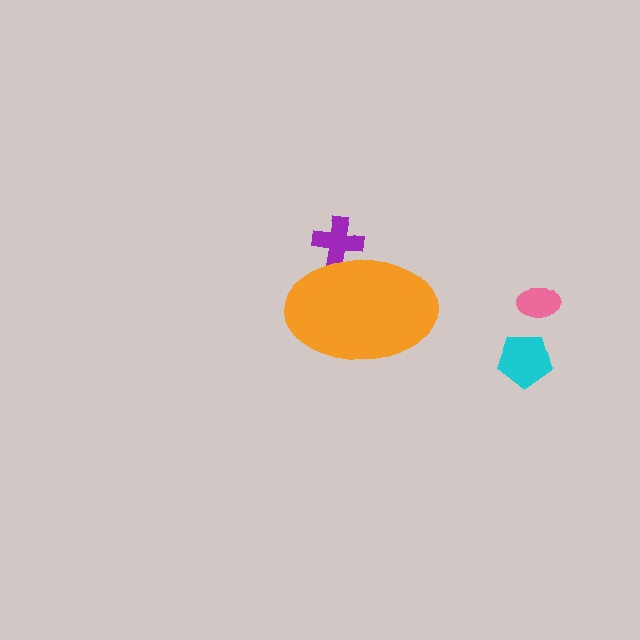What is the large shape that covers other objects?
An orange ellipse.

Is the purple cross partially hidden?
Yes, the purple cross is partially hidden behind the orange ellipse.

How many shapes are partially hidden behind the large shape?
1 shape is partially hidden.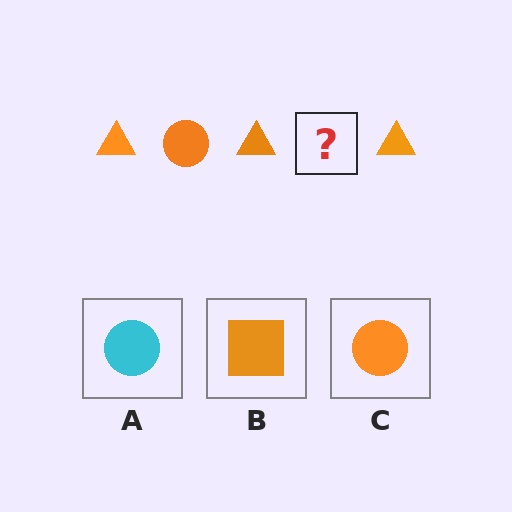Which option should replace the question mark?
Option C.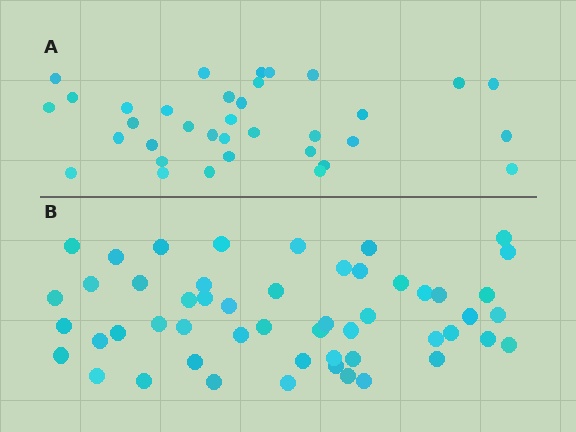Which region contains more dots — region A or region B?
Region B (the bottom region) has more dots.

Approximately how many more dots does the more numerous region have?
Region B has approximately 15 more dots than region A.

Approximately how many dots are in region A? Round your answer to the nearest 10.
About 40 dots. (The exact count is 35, which rounds to 40.)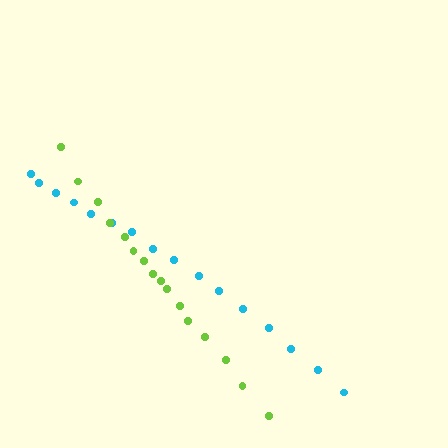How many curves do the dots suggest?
There are 2 distinct paths.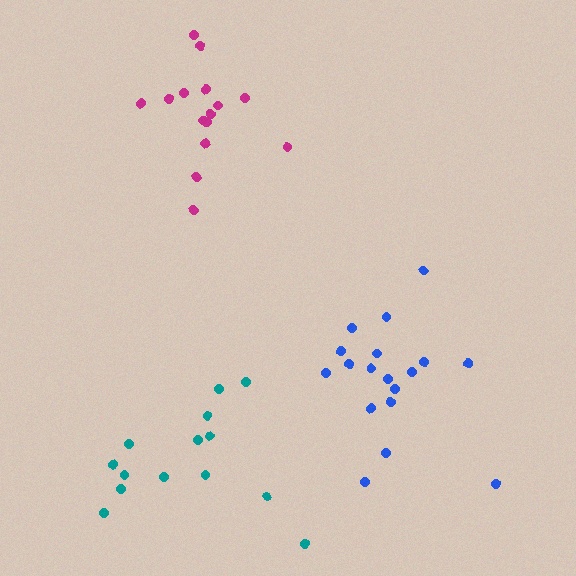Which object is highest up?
The magenta cluster is topmost.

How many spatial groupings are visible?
There are 3 spatial groupings.